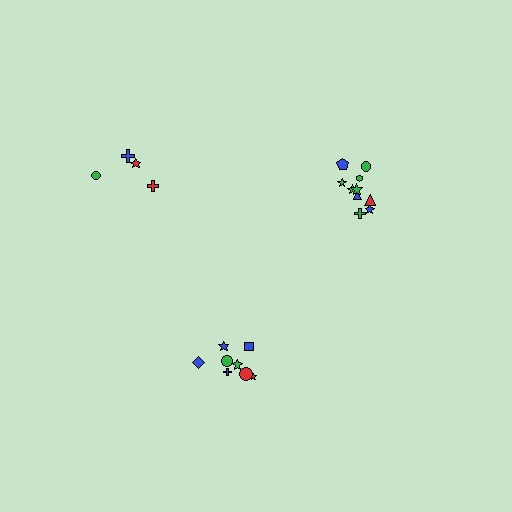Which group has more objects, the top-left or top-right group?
The top-right group.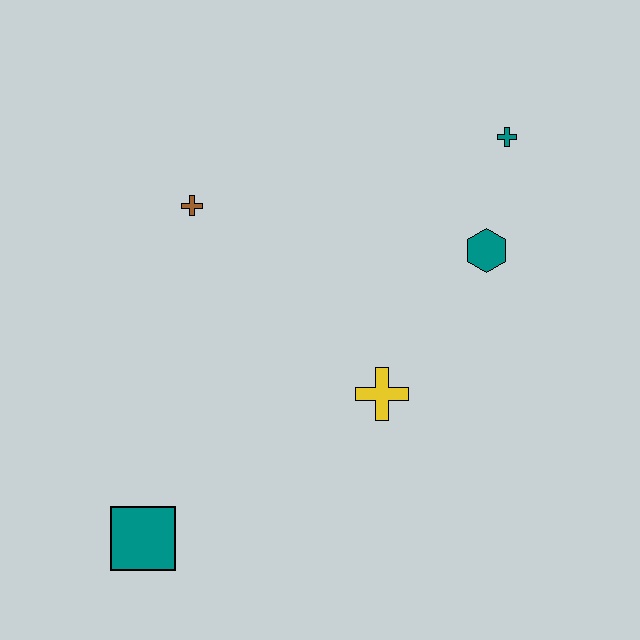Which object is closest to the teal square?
The yellow cross is closest to the teal square.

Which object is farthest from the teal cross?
The teal square is farthest from the teal cross.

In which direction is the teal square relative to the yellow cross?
The teal square is to the left of the yellow cross.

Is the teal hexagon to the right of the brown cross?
Yes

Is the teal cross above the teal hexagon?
Yes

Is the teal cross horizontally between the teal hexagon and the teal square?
No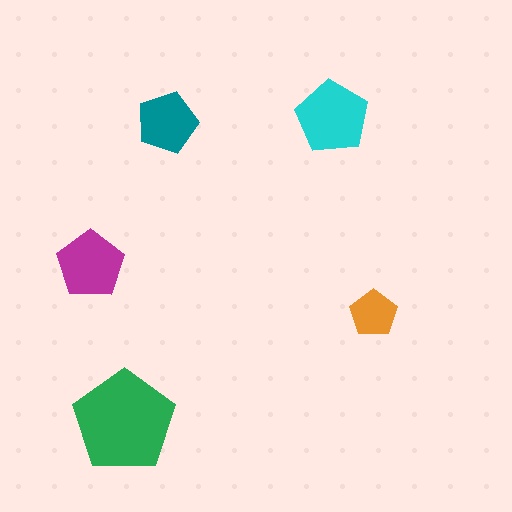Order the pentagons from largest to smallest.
the green one, the cyan one, the magenta one, the teal one, the orange one.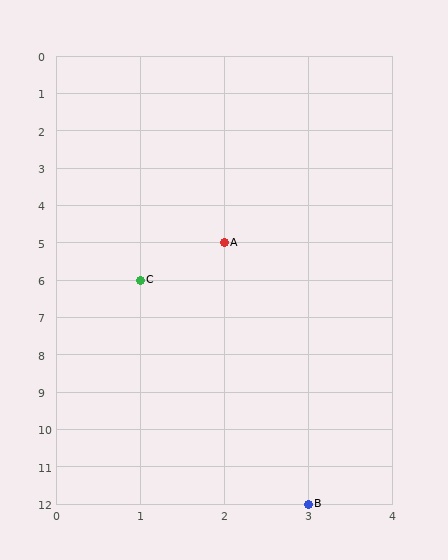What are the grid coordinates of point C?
Point C is at grid coordinates (1, 6).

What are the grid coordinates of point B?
Point B is at grid coordinates (3, 12).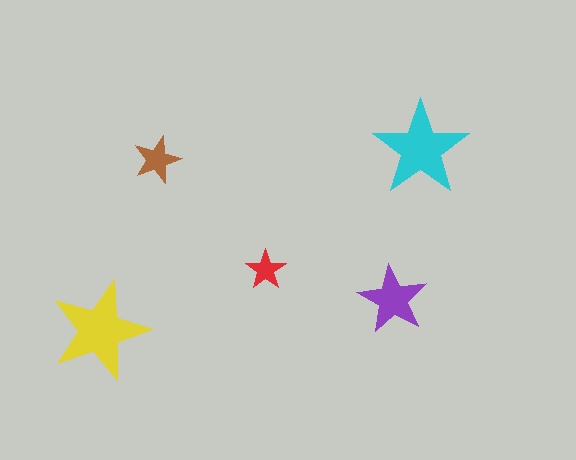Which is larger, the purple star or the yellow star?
The yellow one.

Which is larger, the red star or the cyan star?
The cyan one.